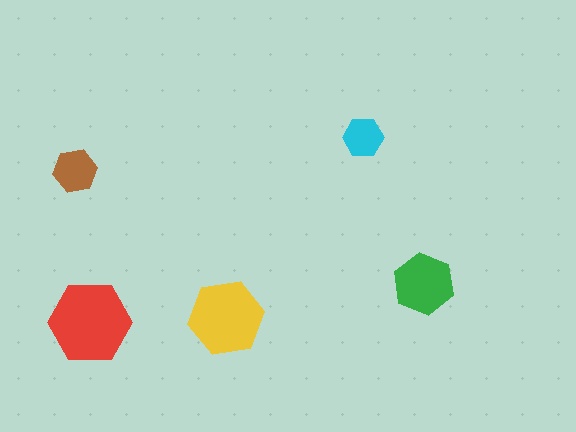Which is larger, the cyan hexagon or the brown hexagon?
The brown one.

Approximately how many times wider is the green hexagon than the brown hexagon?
About 1.5 times wider.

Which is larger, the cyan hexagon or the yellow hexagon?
The yellow one.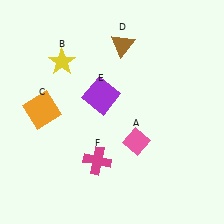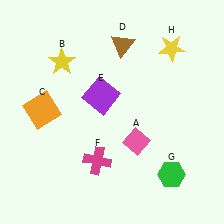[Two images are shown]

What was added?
A green hexagon (G), a yellow star (H) were added in Image 2.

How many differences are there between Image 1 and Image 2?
There are 2 differences between the two images.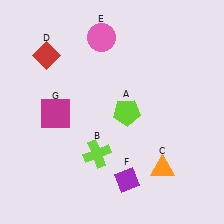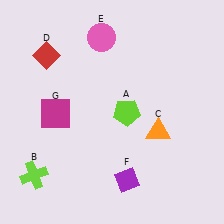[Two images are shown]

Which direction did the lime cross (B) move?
The lime cross (B) moved left.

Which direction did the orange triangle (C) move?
The orange triangle (C) moved up.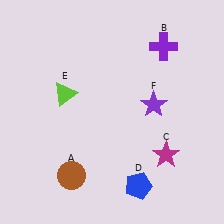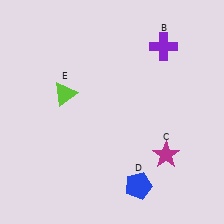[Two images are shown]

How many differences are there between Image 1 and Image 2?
There are 2 differences between the two images.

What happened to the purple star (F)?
The purple star (F) was removed in Image 2. It was in the top-right area of Image 1.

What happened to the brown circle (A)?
The brown circle (A) was removed in Image 2. It was in the bottom-left area of Image 1.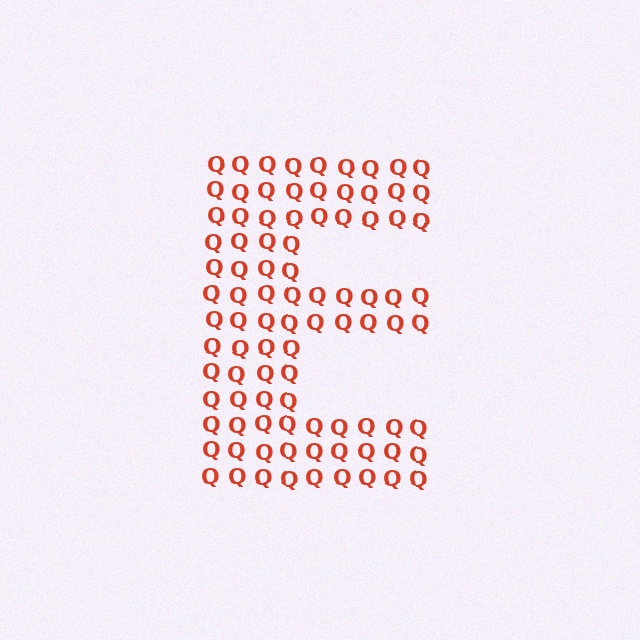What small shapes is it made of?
It is made of small letter Q's.